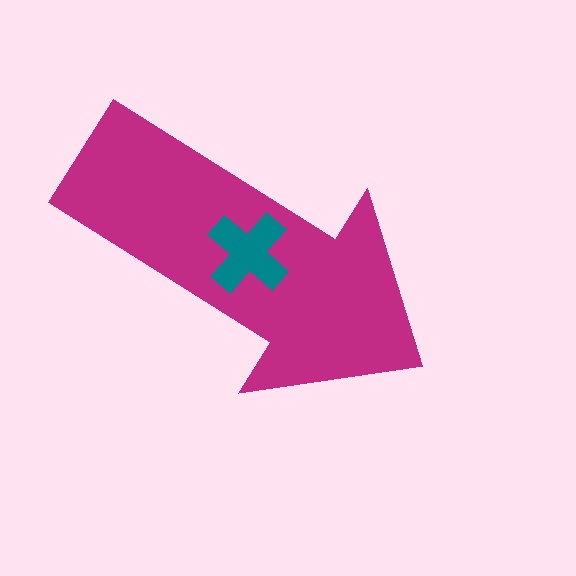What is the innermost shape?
The teal cross.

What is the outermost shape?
The magenta arrow.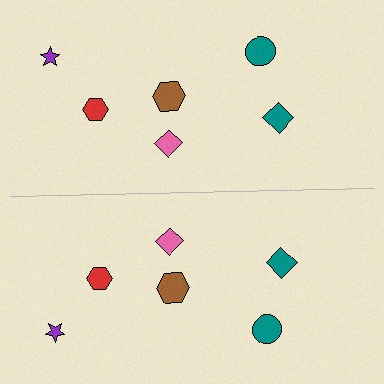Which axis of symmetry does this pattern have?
The pattern has a horizontal axis of symmetry running through the center of the image.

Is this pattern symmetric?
Yes, this pattern has bilateral (reflection) symmetry.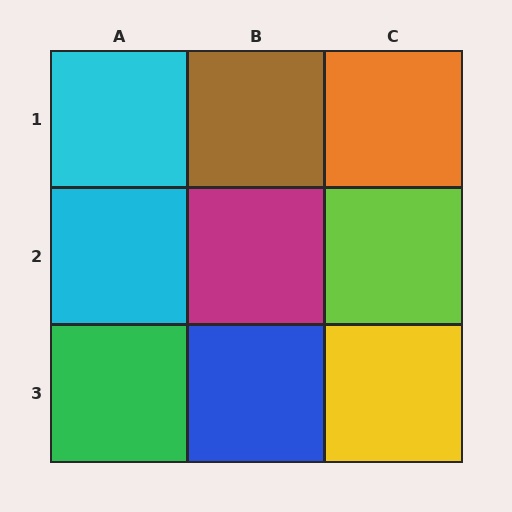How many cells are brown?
1 cell is brown.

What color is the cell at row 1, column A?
Cyan.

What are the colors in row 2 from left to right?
Cyan, magenta, lime.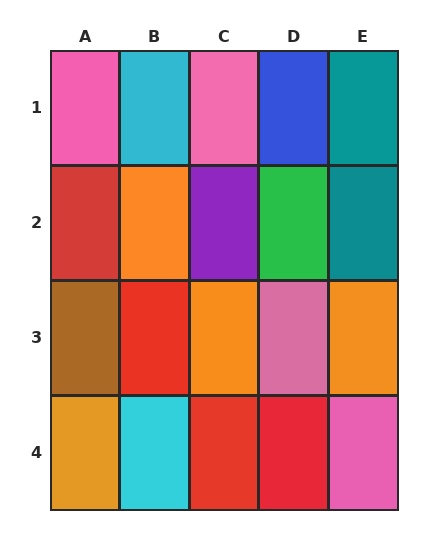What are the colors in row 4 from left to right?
Orange, cyan, red, red, pink.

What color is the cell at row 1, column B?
Cyan.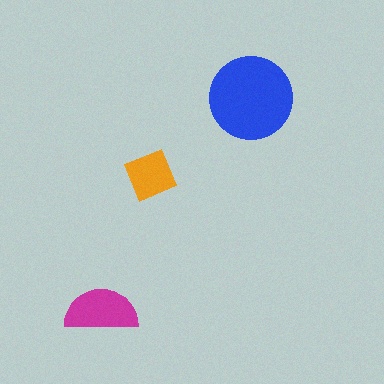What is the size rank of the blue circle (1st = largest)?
1st.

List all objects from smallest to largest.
The orange square, the magenta semicircle, the blue circle.